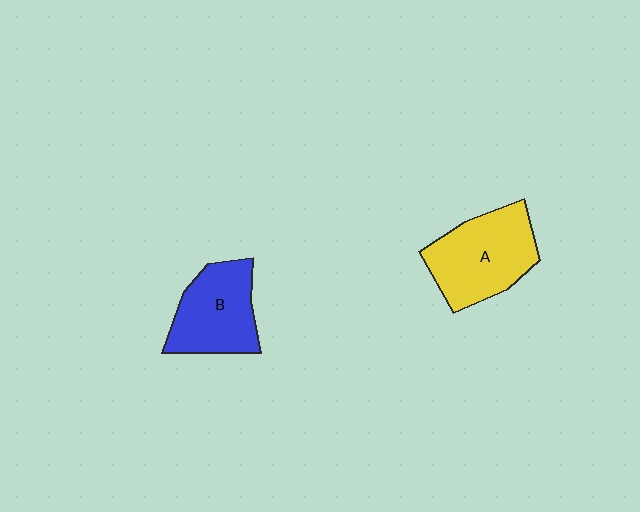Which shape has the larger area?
Shape A (yellow).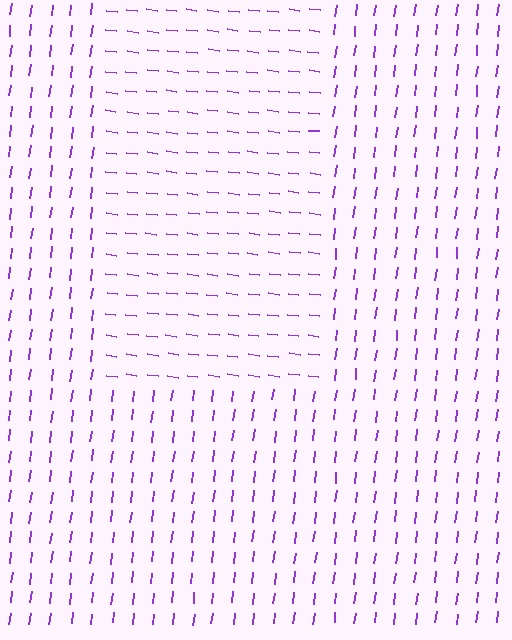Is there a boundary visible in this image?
Yes, there is a texture boundary formed by a change in line orientation.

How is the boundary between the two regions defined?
The boundary is defined purely by a change in line orientation (approximately 90 degrees difference). All lines are the same color and thickness.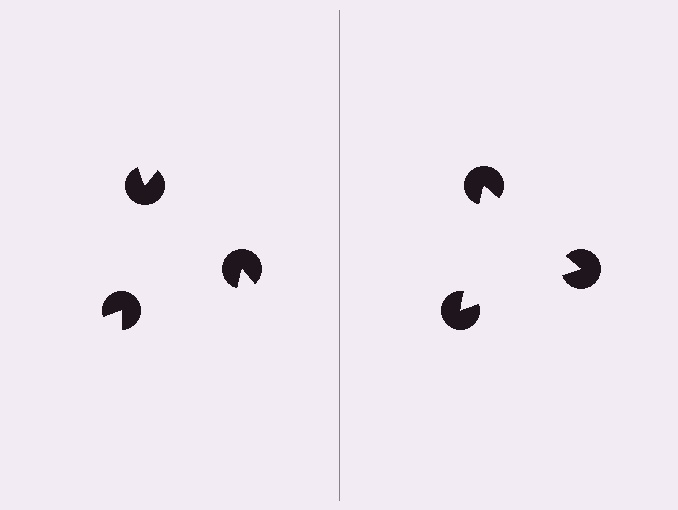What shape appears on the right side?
An illusory triangle.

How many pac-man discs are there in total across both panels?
6 — 3 on each side.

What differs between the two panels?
The pac-man discs are positioned identically on both sides; only the wedge orientations differ. On the right they align to a triangle; on the left they are misaligned.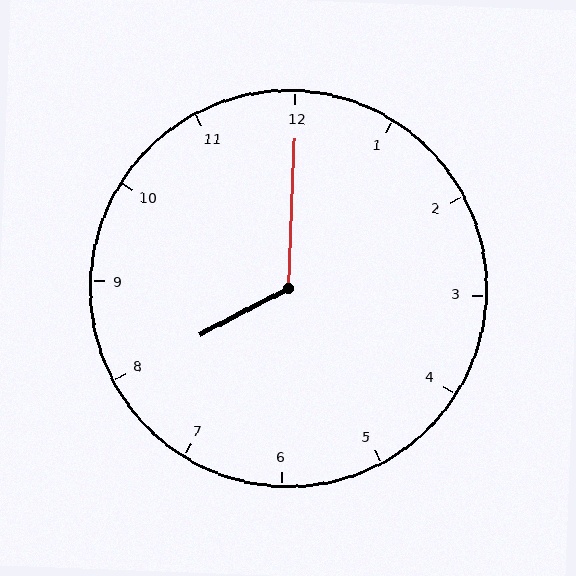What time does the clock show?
8:00.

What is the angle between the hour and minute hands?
Approximately 120 degrees.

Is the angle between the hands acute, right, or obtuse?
It is obtuse.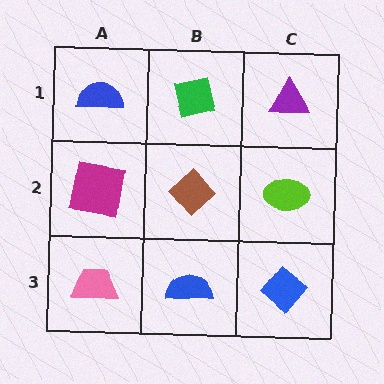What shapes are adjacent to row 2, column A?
A blue semicircle (row 1, column A), a pink trapezoid (row 3, column A), a brown diamond (row 2, column B).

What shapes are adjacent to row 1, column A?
A magenta square (row 2, column A), a green square (row 1, column B).